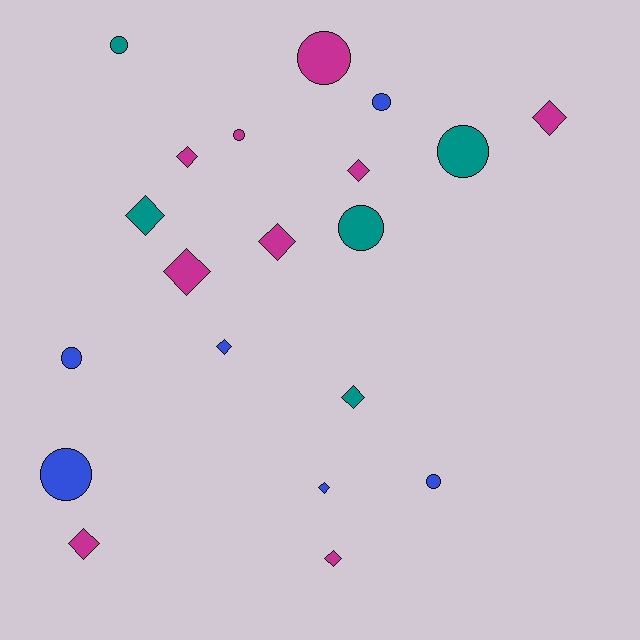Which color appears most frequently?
Magenta, with 9 objects.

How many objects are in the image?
There are 20 objects.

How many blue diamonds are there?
There are 2 blue diamonds.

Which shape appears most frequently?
Diamond, with 11 objects.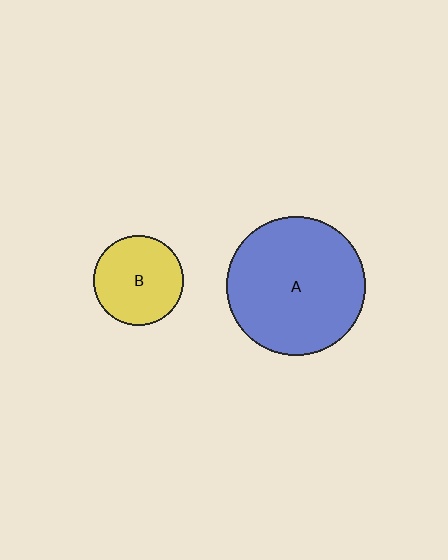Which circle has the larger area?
Circle A (blue).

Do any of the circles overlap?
No, none of the circles overlap.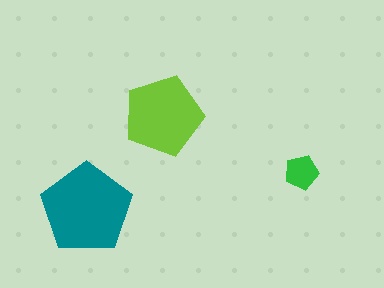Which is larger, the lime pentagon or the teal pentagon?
The teal one.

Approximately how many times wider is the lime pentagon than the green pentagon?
About 2.5 times wider.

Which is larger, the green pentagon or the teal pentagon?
The teal one.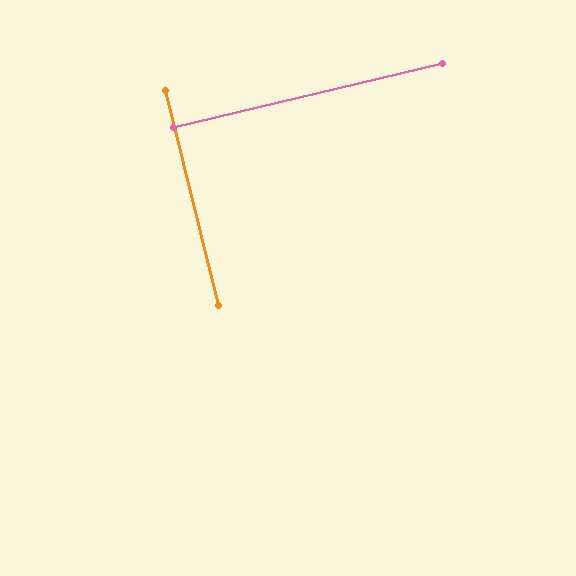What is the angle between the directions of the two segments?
Approximately 90 degrees.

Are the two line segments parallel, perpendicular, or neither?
Perpendicular — they meet at approximately 90°.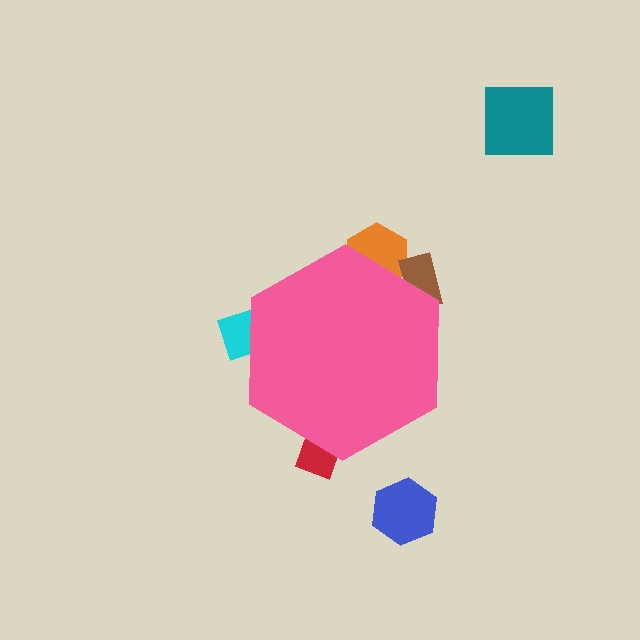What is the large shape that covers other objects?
A pink hexagon.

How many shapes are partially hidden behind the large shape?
4 shapes are partially hidden.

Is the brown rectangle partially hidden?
Yes, the brown rectangle is partially hidden behind the pink hexagon.